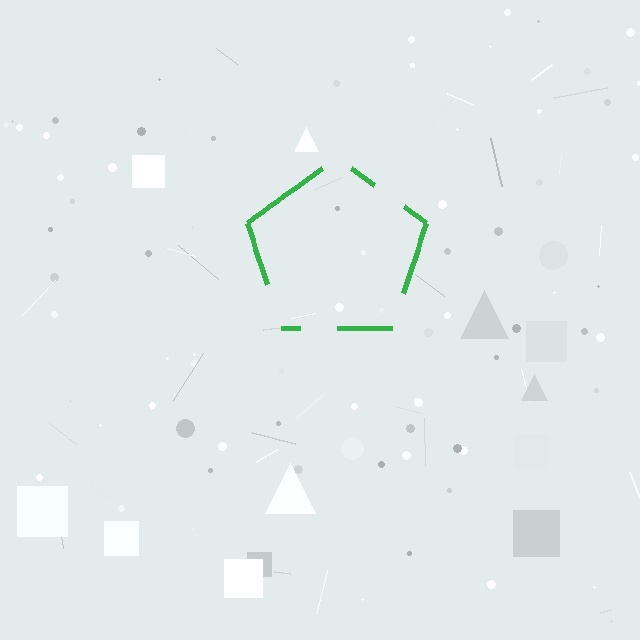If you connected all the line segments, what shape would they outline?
They would outline a pentagon.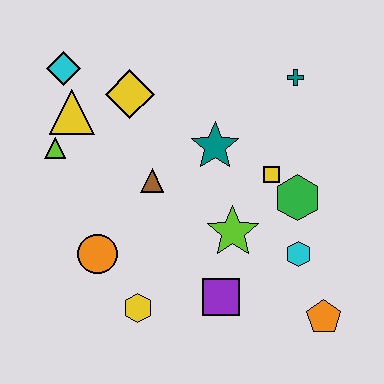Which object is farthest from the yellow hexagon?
The teal cross is farthest from the yellow hexagon.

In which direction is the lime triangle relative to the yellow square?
The lime triangle is to the left of the yellow square.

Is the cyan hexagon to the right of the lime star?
Yes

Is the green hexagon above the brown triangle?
No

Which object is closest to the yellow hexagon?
The orange circle is closest to the yellow hexagon.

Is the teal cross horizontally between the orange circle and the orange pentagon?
Yes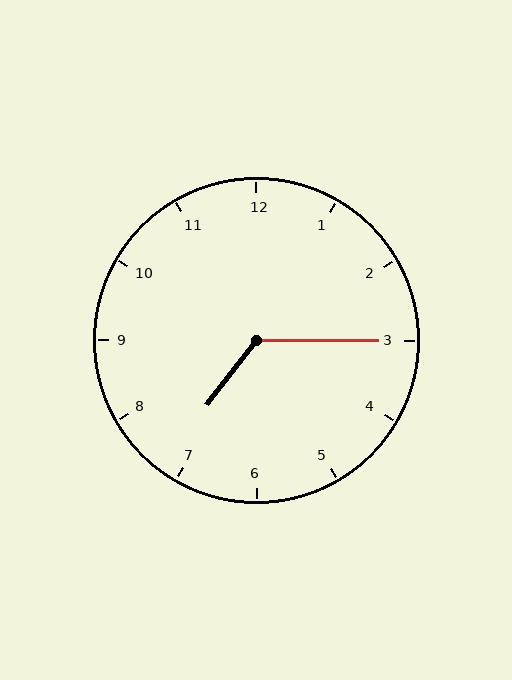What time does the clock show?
7:15.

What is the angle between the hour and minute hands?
Approximately 128 degrees.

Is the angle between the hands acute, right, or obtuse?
It is obtuse.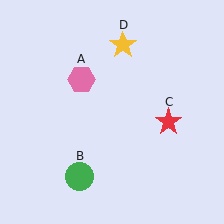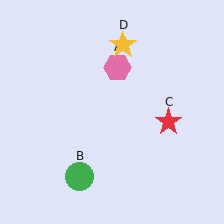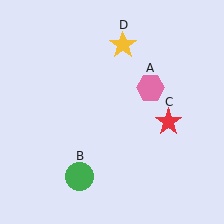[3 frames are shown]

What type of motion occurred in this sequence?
The pink hexagon (object A) rotated clockwise around the center of the scene.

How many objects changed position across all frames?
1 object changed position: pink hexagon (object A).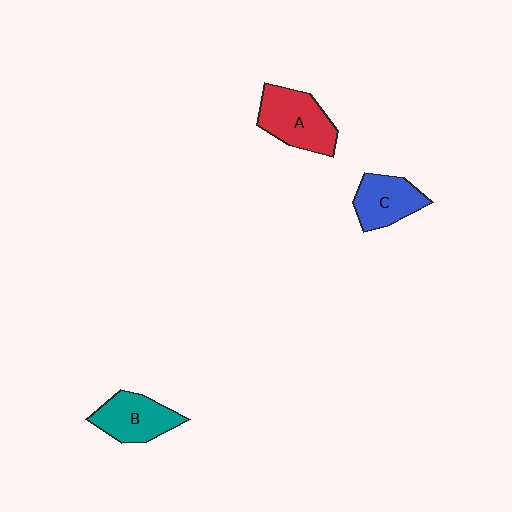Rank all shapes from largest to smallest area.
From largest to smallest: A (red), B (teal), C (blue).